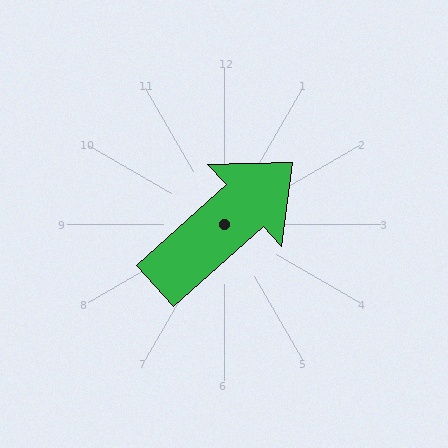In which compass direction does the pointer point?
Northeast.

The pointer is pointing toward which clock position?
Roughly 2 o'clock.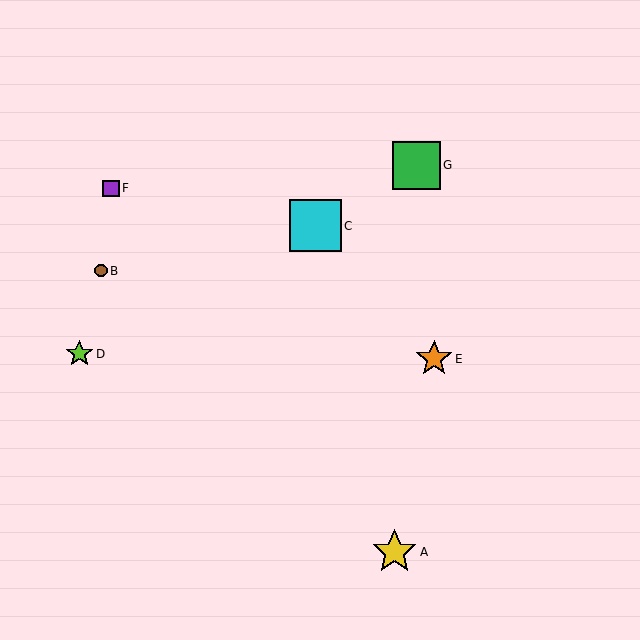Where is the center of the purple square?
The center of the purple square is at (111, 188).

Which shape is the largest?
The cyan square (labeled C) is the largest.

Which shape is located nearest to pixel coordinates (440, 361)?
The orange star (labeled E) at (434, 359) is nearest to that location.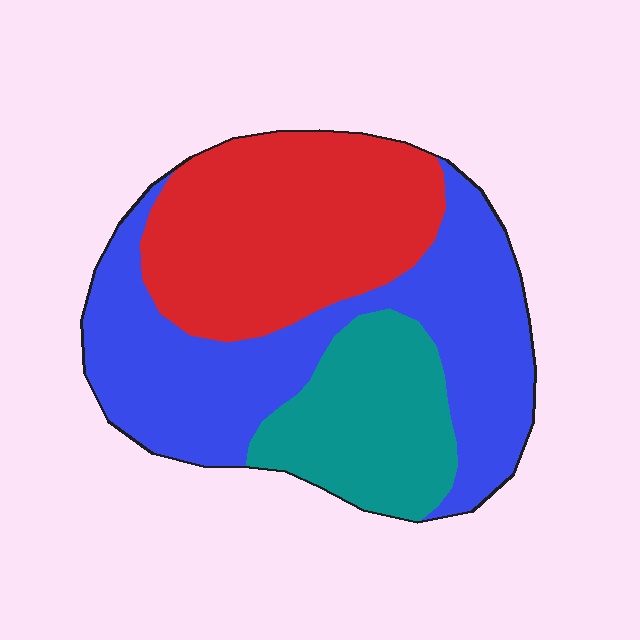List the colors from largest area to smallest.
From largest to smallest: blue, red, teal.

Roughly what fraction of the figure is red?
Red covers around 35% of the figure.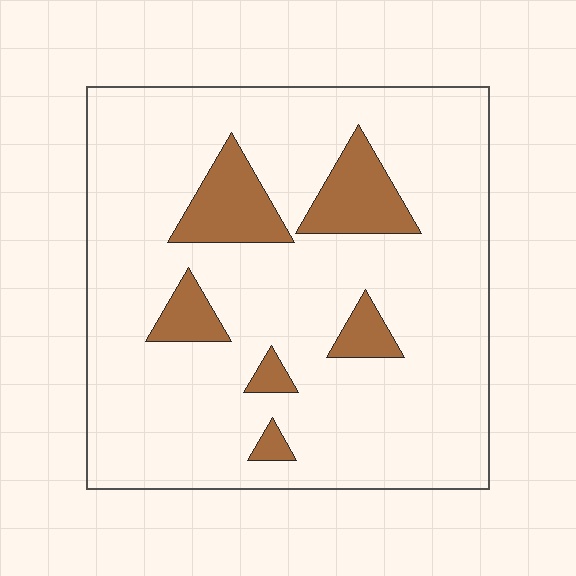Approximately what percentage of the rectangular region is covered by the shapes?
Approximately 15%.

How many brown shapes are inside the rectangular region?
6.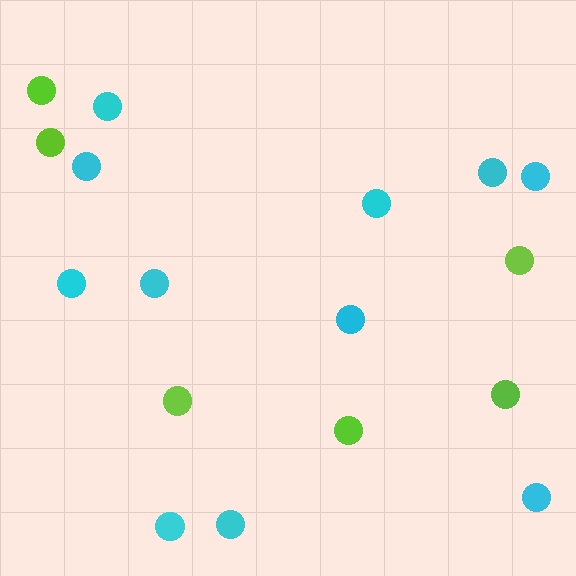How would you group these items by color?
There are 2 groups: one group of cyan circles (11) and one group of lime circles (6).